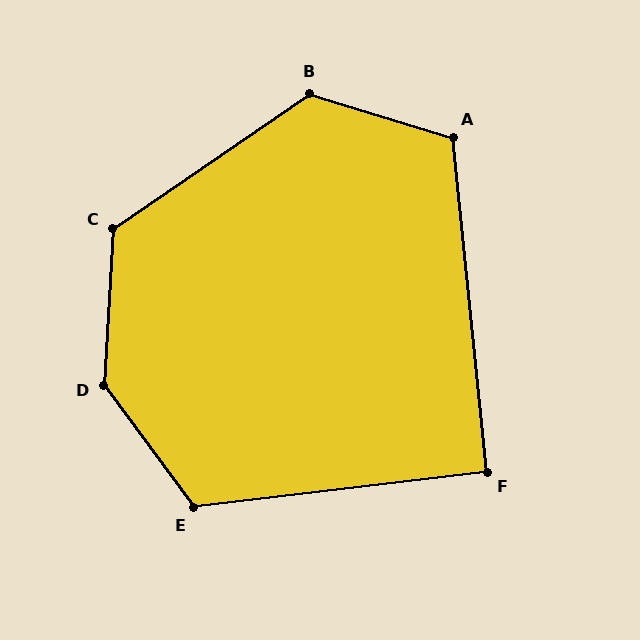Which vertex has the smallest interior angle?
F, at approximately 91 degrees.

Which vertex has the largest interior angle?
D, at approximately 140 degrees.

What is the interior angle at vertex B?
Approximately 129 degrees (obtuse).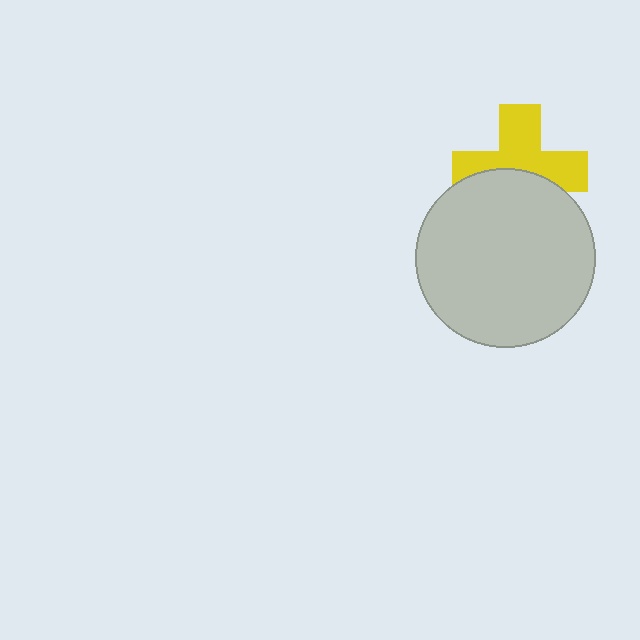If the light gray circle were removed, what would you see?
You would see the complete yellow cross.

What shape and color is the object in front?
The object in front is a light gray circle.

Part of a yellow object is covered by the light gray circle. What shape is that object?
It is a cross.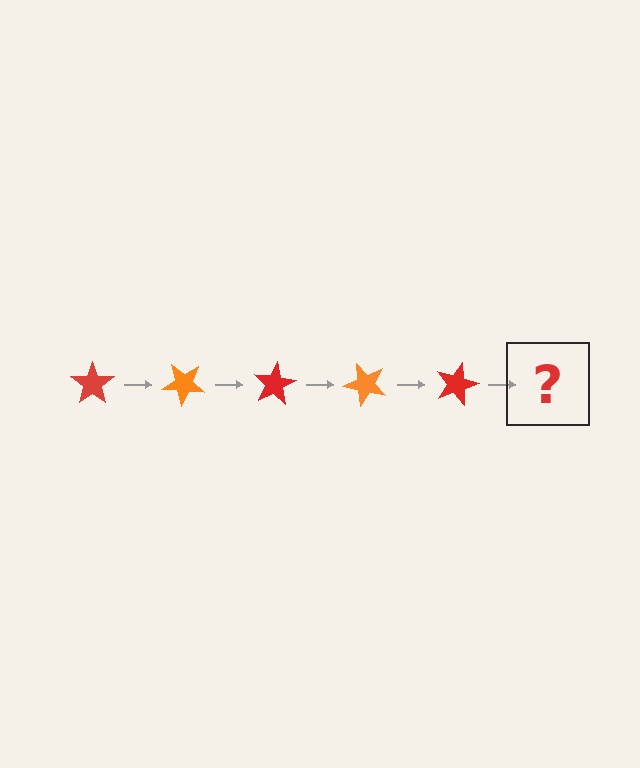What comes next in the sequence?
The next element should be an orange star, rotated 200 degrees from the start.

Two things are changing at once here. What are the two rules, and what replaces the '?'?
The two rules are that it rotates 40 degrees each step and the color cycles through red and orange. The '?' should be an orange star, rotated 200 degrees from the start.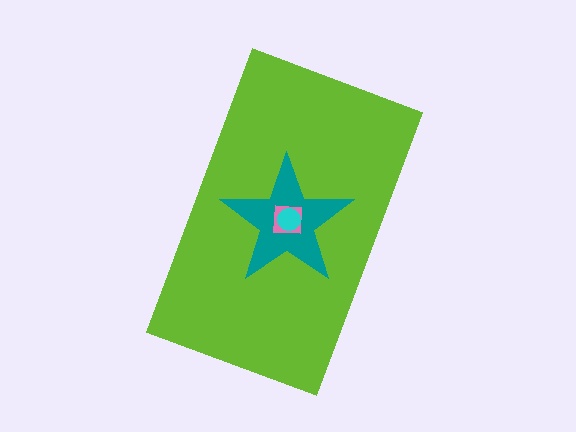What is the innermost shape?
The cyan circle.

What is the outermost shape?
The lime rectangle.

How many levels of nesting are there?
4.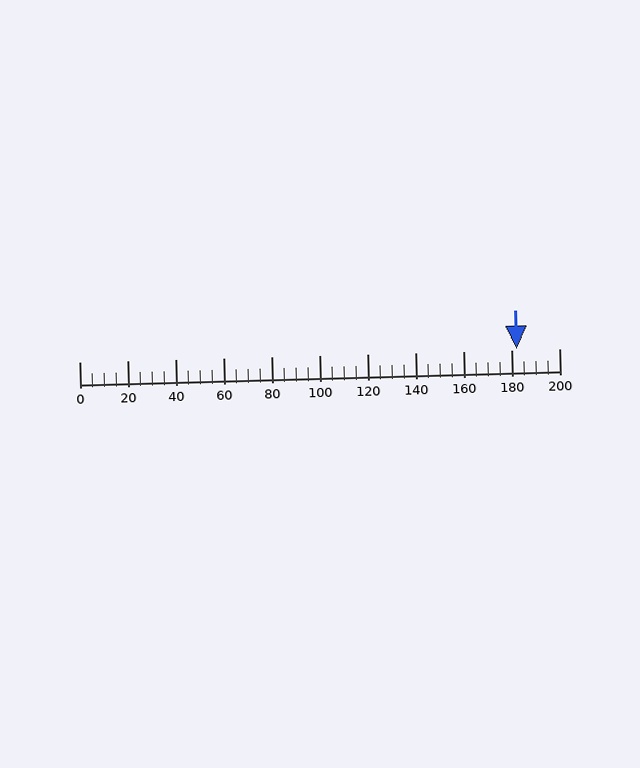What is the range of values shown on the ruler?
The ruler shows values from 0 to 200.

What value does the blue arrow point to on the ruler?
The blue arrow points to approximately 182.